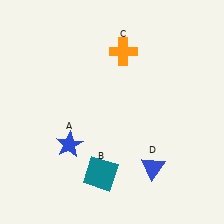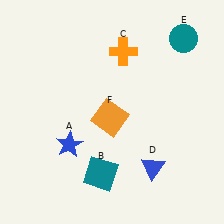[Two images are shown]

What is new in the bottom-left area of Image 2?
An orange square (F) was added in the bottom-left area of Image 2.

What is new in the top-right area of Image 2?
A teal circle (E) was added in the top-right area of Image 2.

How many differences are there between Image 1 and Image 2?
There are 2 differences between the two images.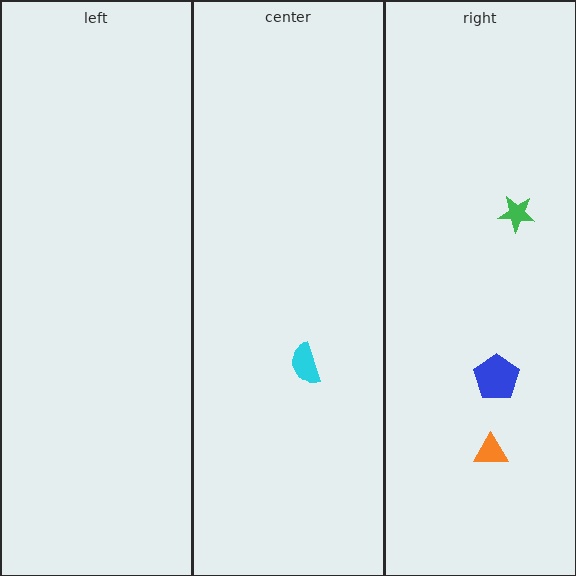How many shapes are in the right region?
3.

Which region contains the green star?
The right region.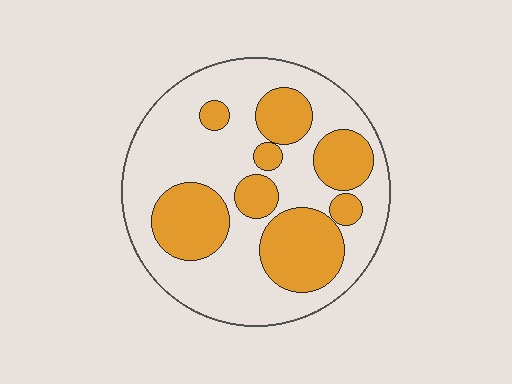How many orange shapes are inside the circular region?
8.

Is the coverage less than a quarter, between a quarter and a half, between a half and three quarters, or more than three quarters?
Between a quarter and a half.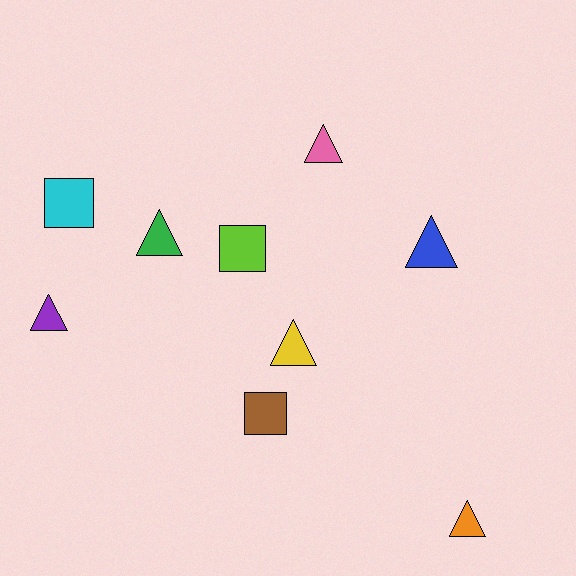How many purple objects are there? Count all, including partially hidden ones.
There is 1 purple object.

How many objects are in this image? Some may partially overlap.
There are 9 objects.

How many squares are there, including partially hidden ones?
There are 3 squares.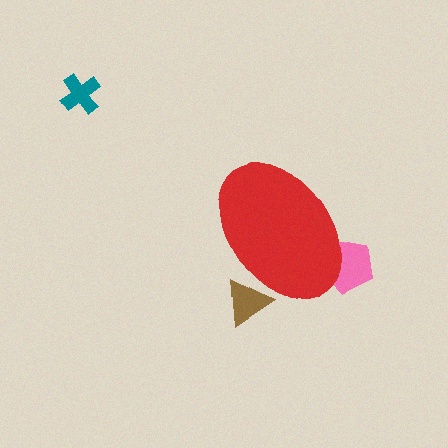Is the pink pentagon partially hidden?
Yes, the pink pentagon is partially hidden behind the red ellipse.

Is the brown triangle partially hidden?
Yes, the brown triangle is partially hidden behind the red ellipse.